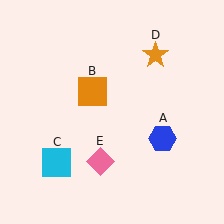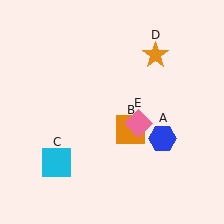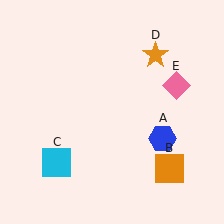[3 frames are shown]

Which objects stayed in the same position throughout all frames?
Blue hexagon (object A) and cyan square (object C) and orange star (object D) remained stationary.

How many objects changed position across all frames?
2 objects changed position: orange square (object B), pink diamond (object E).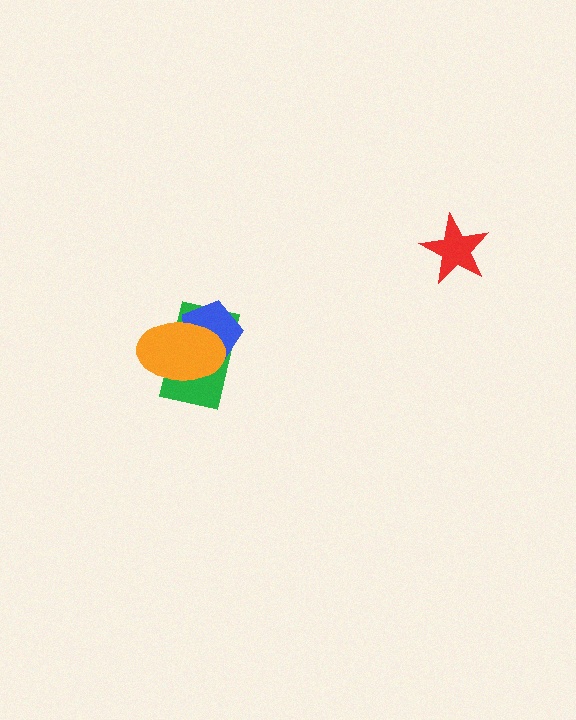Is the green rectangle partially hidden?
Yes, it is partially covered by another shape.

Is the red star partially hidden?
No, no other shape covers it.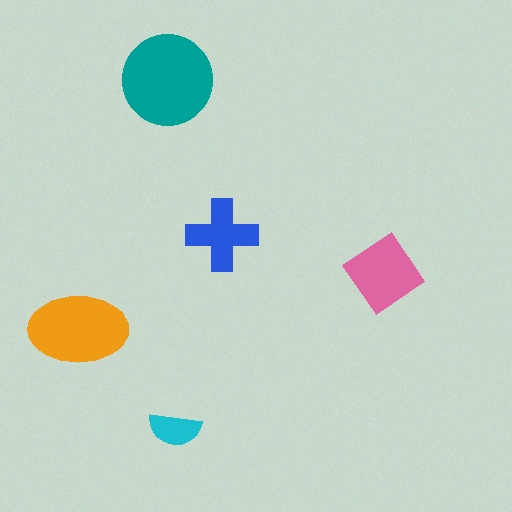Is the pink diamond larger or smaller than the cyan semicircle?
Larger.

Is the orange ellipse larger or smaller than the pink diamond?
Larger.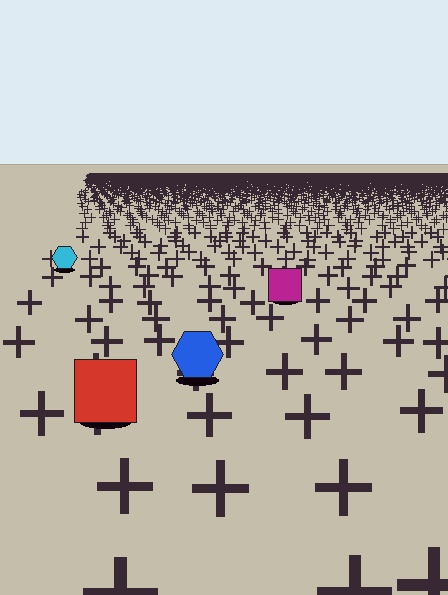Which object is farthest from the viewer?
The cyan hexagon is farthest from the viewer. It appears smaller and the ground texture around it is denser.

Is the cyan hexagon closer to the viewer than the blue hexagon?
No. The blue hexagon is closer — you can tell from the texture gradient: the ground texture is coarser near it.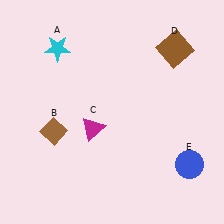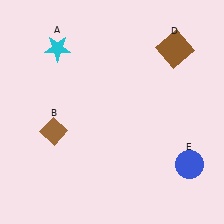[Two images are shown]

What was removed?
The magenta triangle (C) was removed in Image 2.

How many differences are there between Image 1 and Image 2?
There is 1 difference between the two images.